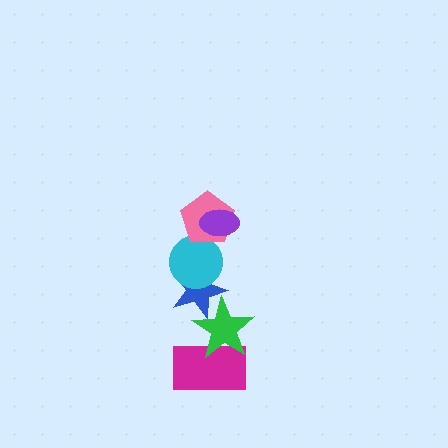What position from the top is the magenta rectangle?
The magenta rectangle is 6th from the top.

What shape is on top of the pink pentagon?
The purple ellipse is on top of the pink pentagon.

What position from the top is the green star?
The green star is 5th from the top.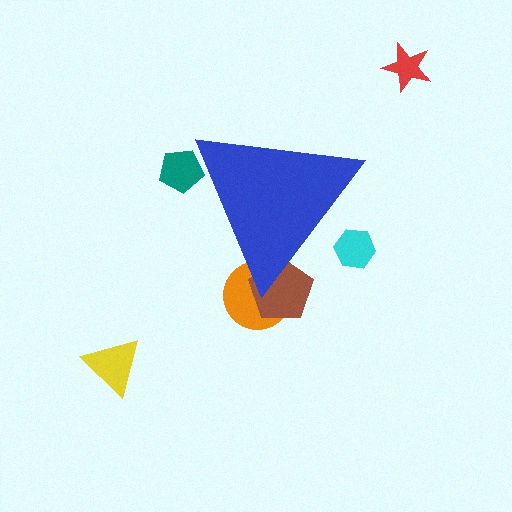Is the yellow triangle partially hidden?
No, the yellow triangle is fully visible.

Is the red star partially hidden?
No, the red star is fully visible.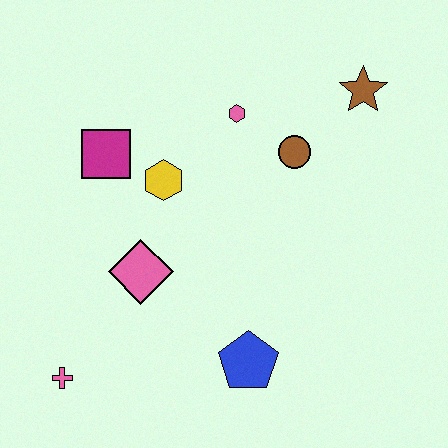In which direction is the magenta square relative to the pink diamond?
The magenta square is above the pink diamond.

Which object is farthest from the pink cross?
The brown star is farthest from the pink cross.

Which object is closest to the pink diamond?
The yellow hexagon is closest to the pink diamond.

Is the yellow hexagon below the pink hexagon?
Yes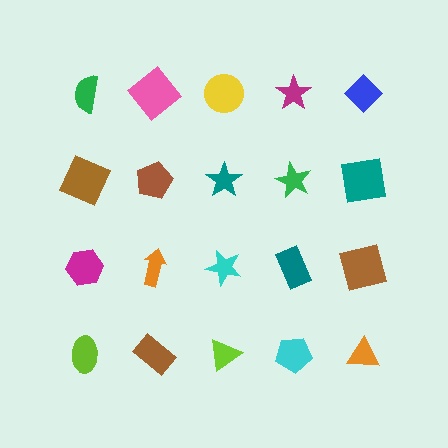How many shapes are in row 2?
5 shapes.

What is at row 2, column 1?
A brown square.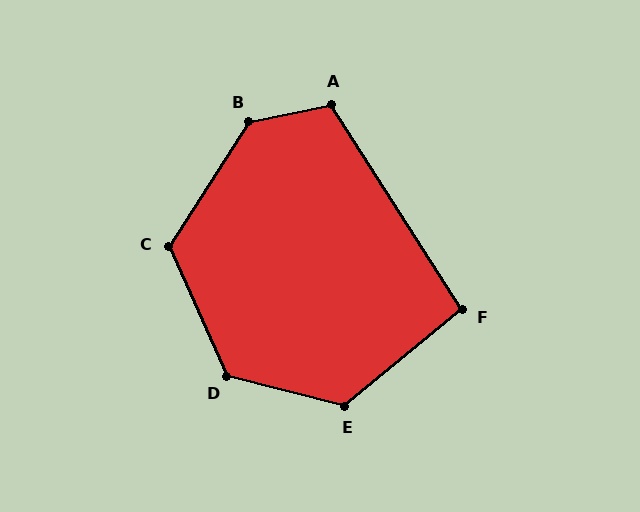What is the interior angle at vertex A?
Approximately 111 degrees (obtuse).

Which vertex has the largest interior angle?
B, at approximately 135 degrees.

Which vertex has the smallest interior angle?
F, at approximately 97 degrees.